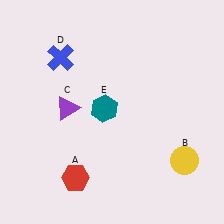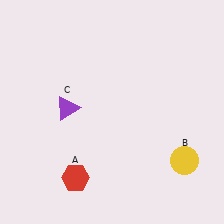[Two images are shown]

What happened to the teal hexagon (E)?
The teal hexagon (E) was removed in Image 2. It was in the top-left area of Image 1.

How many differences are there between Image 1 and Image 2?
There are 2 differences between the two images.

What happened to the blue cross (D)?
The blue cross (D) was removed in Image 2. It was in the top-left area of Image 1.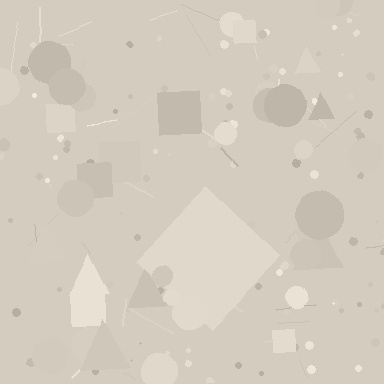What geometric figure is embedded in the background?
A diamond is embedded in the background.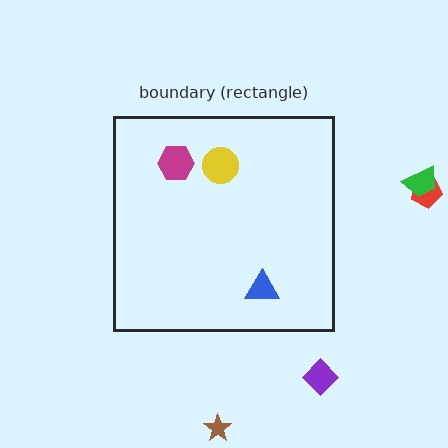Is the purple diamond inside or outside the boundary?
Outside.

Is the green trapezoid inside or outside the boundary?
Outside.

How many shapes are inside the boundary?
3 inside, 4 outside.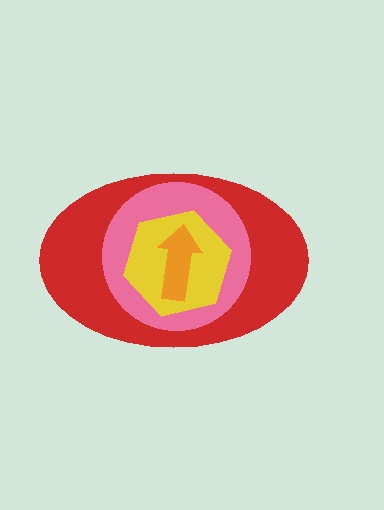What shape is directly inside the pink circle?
The yellow hexagon.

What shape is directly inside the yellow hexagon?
The orange arrow.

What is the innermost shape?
The orange arrow.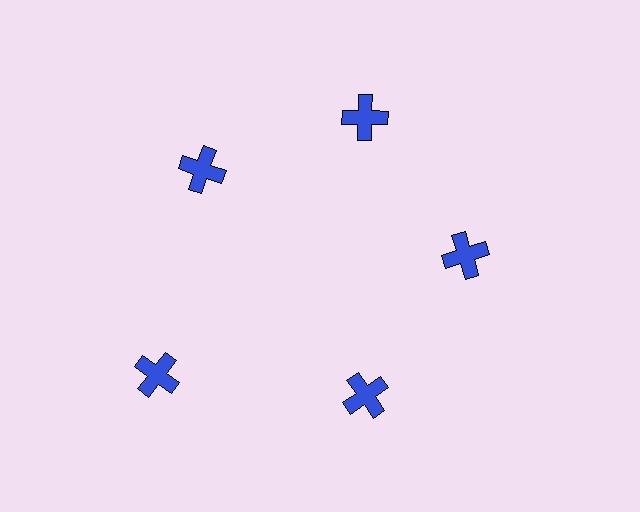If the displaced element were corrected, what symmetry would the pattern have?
It would have 5-fold rotational symmetry — the pattern would map onto itself every 72 degrees.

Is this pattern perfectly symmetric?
No. The 5 blue crosses are arranged in a ring, but one element near the 8 o'clock position is pushed outward from the center, breaking the 5-fold rotational symmetry.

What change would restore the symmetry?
The symmetry would be restored by moving it inward, back onto the ring so that all 5 crosses sit at equal angles and equal distance from the center.